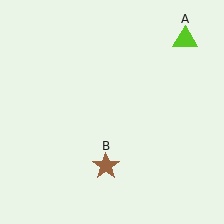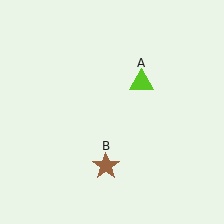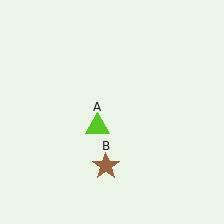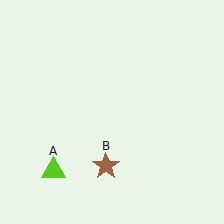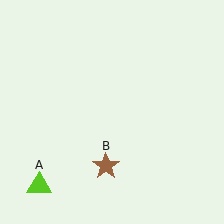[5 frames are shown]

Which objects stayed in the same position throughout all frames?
Brown star (object B) remained stationary.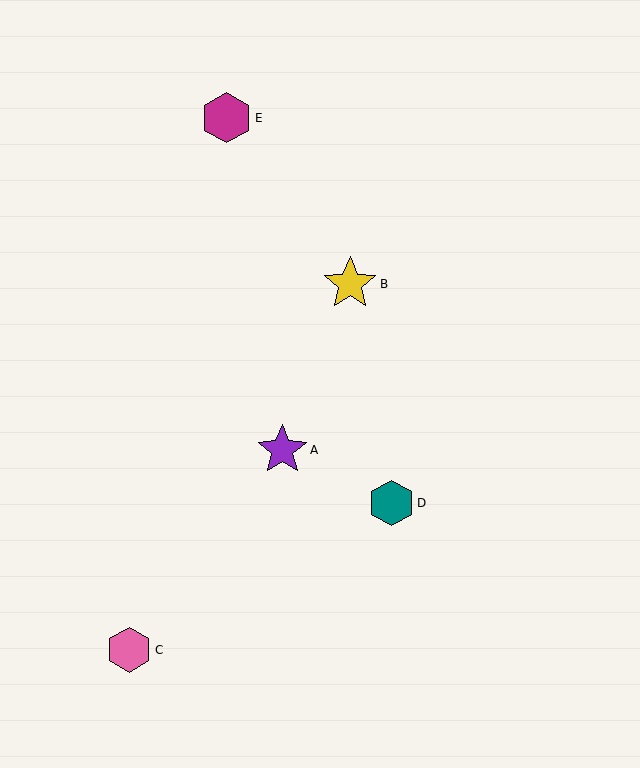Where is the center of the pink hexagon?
The center of the pink hexagon is at (129, 650).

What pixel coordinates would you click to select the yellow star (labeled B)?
Click at (350, 284) to select the yellow star B.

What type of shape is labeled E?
Shape E is a magenta hexagon.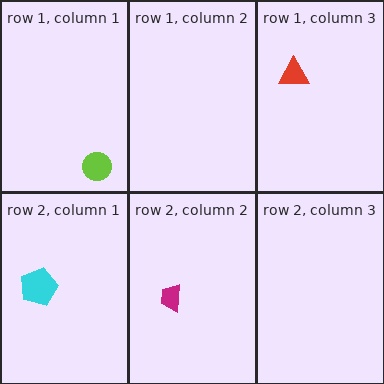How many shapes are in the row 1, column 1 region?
1.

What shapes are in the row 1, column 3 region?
The red triangle.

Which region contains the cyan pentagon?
The row 2, column 1 region.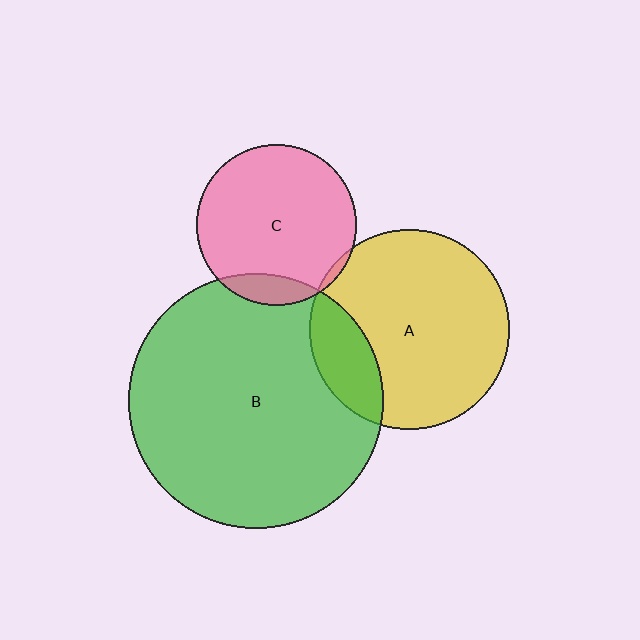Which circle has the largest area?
Circle B (green).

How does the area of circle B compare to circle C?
Approximately 2.5 times.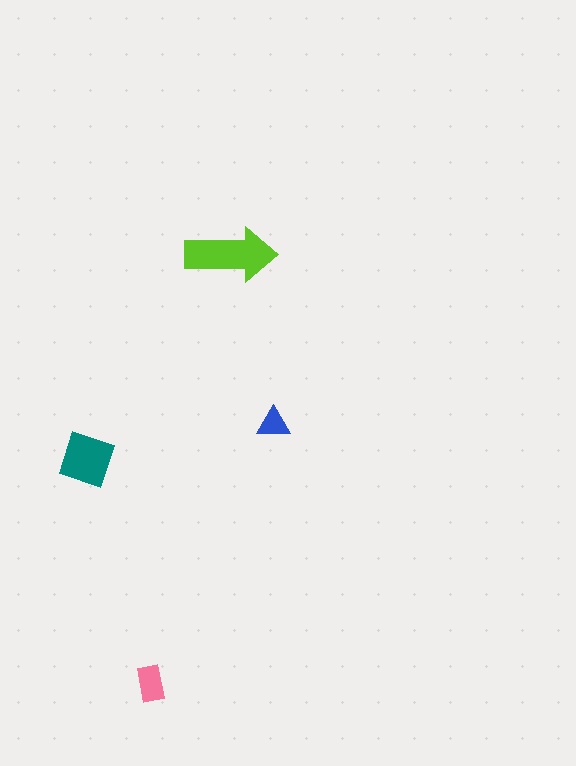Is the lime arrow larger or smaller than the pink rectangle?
Larger.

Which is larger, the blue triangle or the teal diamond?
The teal diamond.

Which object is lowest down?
The pink rectangle is bottommost.